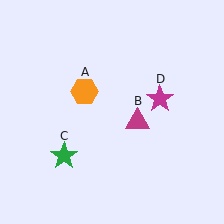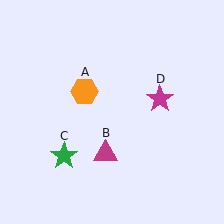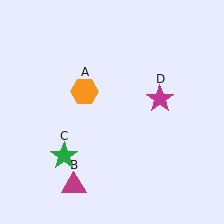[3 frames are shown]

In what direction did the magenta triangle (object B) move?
The magenta triangle (object B) moved down and to the left.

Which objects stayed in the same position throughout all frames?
Orange hexagon (object A) and green star (object C) and magenta star (object D) remained stationary.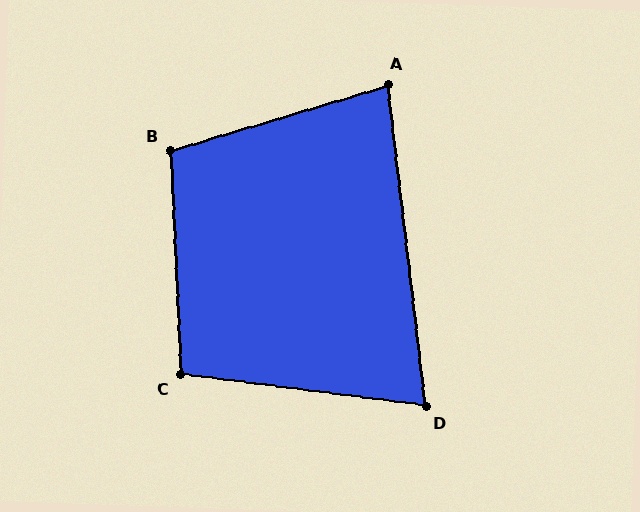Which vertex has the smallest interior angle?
D, at approximately 76 degrees.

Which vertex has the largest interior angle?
B, at approximately 104 degrees.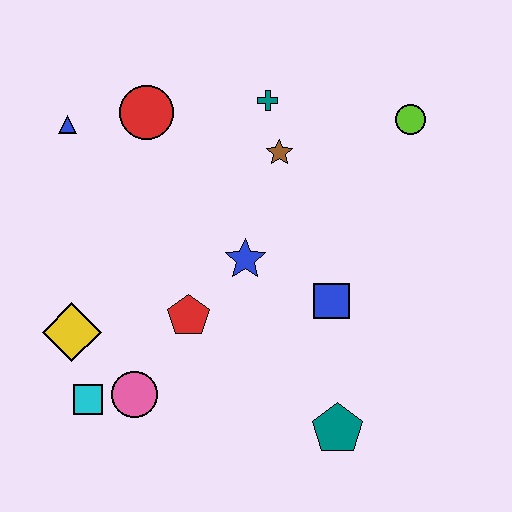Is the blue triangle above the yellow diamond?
Yes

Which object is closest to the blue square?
The blue star is closest to the blue square.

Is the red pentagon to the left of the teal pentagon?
Yes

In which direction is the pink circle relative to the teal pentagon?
The pink circle is to the left of the teal pentagon.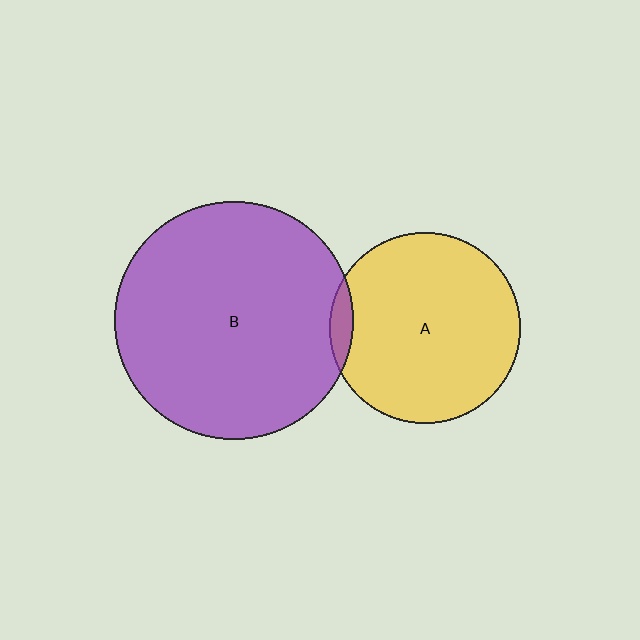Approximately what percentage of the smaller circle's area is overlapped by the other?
Approximately 5%.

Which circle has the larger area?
Circle B (purple).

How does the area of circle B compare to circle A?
Approximately 1.6 times.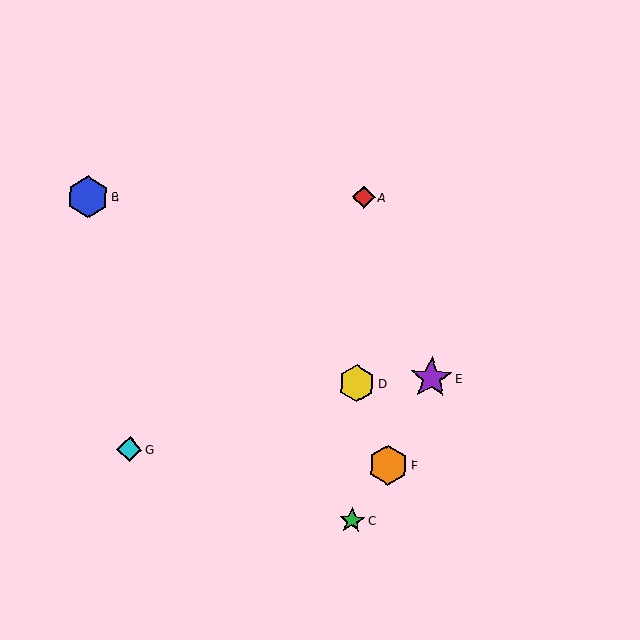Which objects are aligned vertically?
Objects A, C, D are aligned vertically.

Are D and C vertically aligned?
Yes, both are at x≈357.